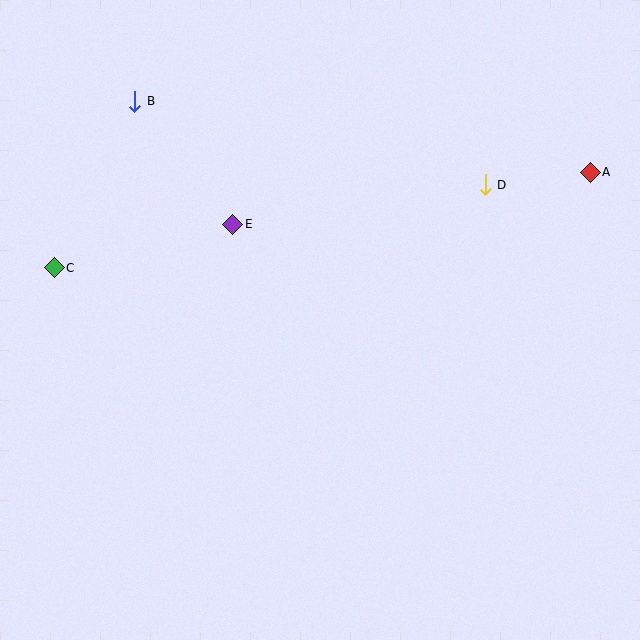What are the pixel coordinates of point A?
Point A is at (590, 172).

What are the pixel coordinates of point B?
Point B is at (135, 101).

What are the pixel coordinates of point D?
Point D is at (485, 185).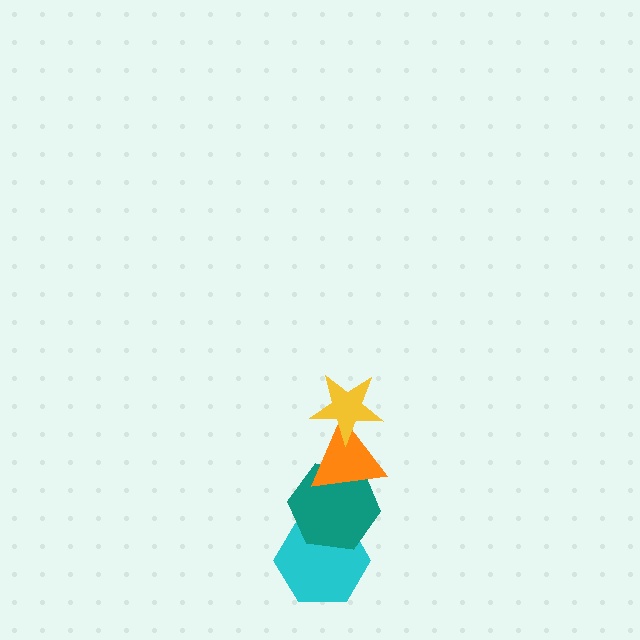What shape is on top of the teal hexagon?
The orange triangle is on top of the teal hexagon.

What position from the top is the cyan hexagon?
The cyan hexagon is 4th from the top.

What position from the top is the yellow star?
The yellow star is 1st from the top.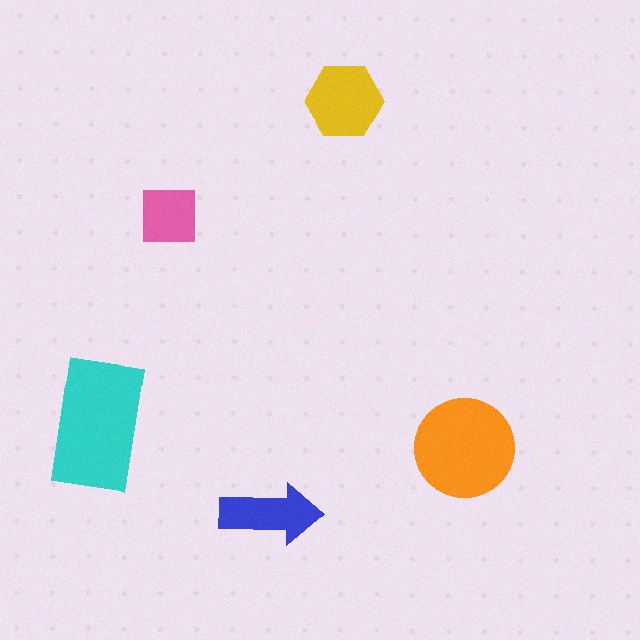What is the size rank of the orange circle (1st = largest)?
2nd.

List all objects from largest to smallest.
The cyan rectangle, the orange circle, the yellow hexagon, the blue arrow, the pink square.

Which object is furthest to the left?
The cyan rectangle is leftmost.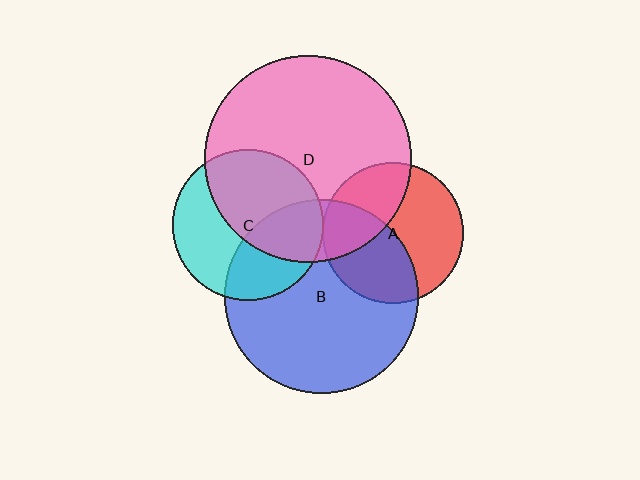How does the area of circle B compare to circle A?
Approximately 1.9 times.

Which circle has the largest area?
Circle D (pink).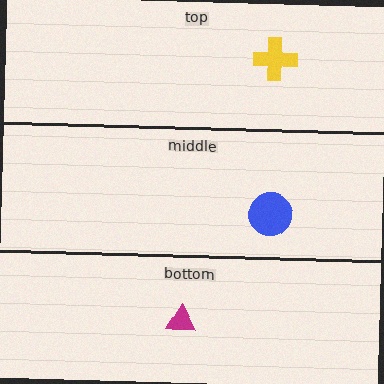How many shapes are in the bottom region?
1.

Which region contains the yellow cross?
The top region.